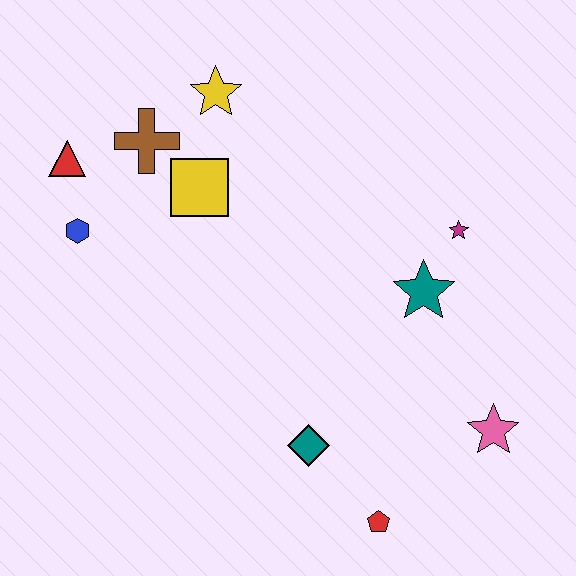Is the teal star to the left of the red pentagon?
No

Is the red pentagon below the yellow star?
Yes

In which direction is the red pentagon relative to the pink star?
The red pentagon is to the left of the pink star.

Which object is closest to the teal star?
The magenta star is closest to the teal star.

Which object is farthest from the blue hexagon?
The pink star is farthest from the blue hexagon.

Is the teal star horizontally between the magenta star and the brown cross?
Yes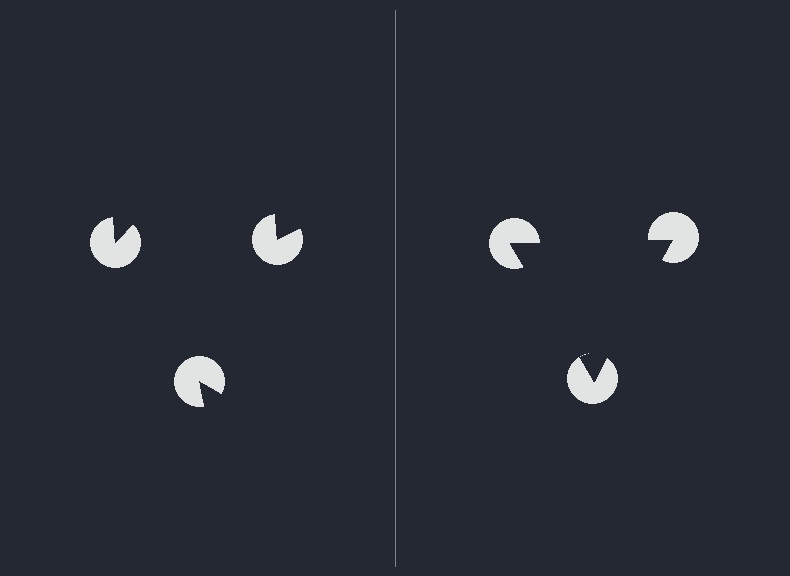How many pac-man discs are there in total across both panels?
6 — 3 on each side.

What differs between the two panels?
The pac-man discs are positioned identically on both sides; only the wedge orientations differ. On the right they align to a triangle; on the left they are misaligned.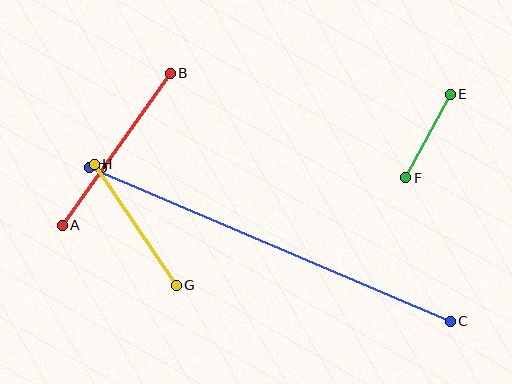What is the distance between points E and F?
The distance is approximately 95 pixels.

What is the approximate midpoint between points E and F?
The midpoint is at approximately (428, 136) pixels.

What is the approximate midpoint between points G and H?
The midpoint is at approximately (135, 225) pixels.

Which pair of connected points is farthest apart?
Points C and D are farthest apart.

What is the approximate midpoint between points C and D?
The midpoint is at approximately (270, 245) pixels.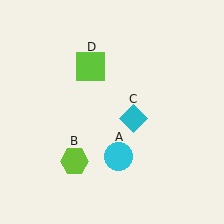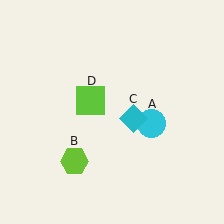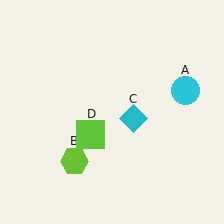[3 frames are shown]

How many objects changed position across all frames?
2 objects changed position: cyan circle (object A), lime square (object D).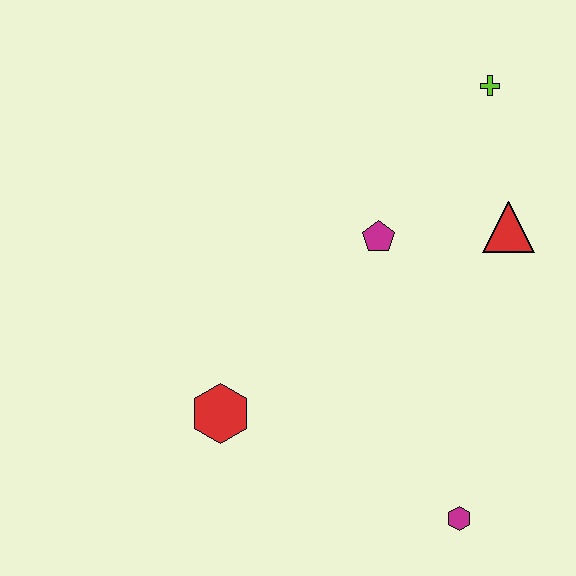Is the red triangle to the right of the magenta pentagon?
Yes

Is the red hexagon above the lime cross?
No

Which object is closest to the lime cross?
The red triangle is closest to the lime cross.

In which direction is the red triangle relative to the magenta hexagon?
The red triangle is above the magenta hexagon.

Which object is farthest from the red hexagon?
The lime cross is farthest from the red hexagon.